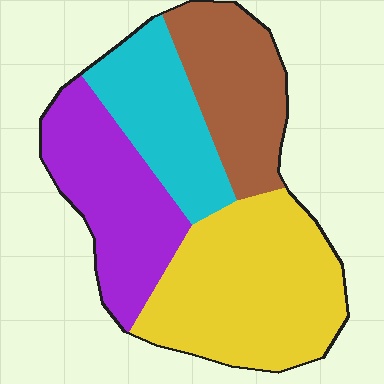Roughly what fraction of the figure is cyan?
Cyan takes up about one fifth (1/5) of the figure.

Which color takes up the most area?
Yellow, at roughly 35%.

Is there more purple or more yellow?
Yellow.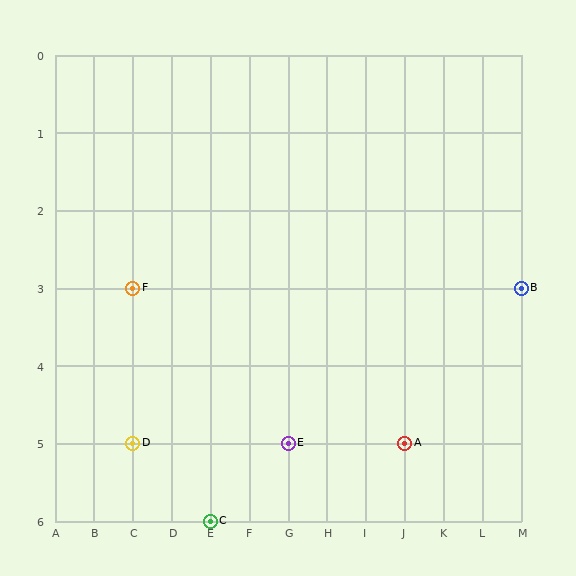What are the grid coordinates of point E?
Point E is at grid coordinates (G, 5).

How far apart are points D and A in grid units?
Points D and A are 7 columns apart.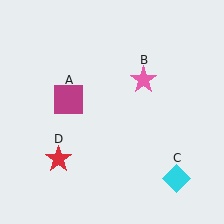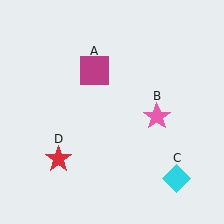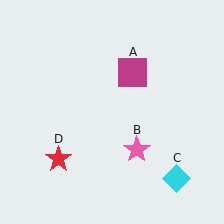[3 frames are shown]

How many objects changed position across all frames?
2 objects changed position: magenta square (object A), pink star (object B).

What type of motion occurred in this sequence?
The magenta square (object A), pink star (object B) rotated clockwise around the center of the scene.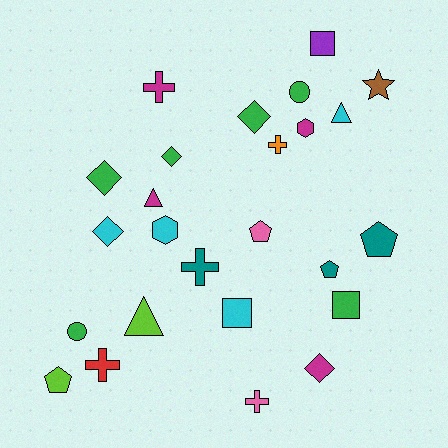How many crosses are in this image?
There are 5 crosses.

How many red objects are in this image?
There is 1 red object.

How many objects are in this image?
There are 25 objects.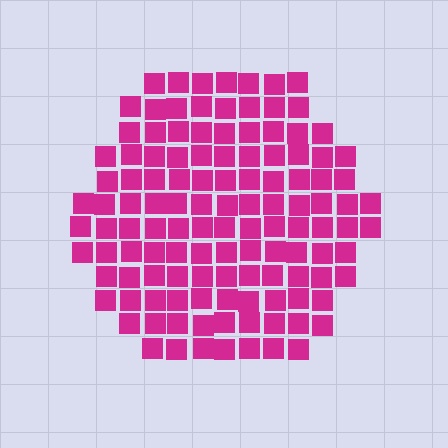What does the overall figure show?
The overall figure shows a hexagon.